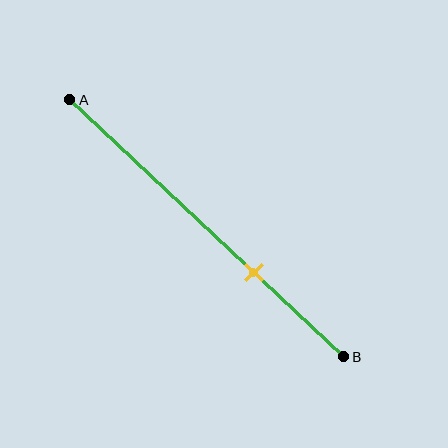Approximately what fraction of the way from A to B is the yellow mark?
The yellow mark is approximately 65% of the way from A to B.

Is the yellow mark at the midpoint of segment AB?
No, the mark is at about 65% from A, not at the 50% midpoint.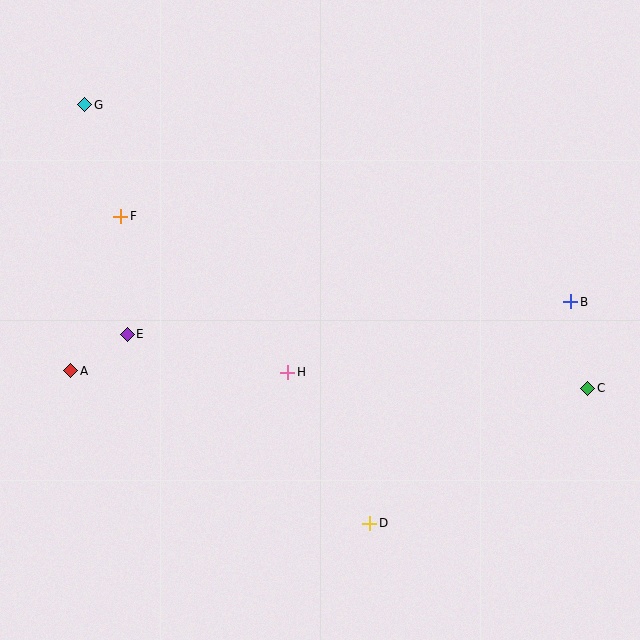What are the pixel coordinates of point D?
Point D is at (370, 523).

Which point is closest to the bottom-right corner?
Point C is closest to the bottom-right corner.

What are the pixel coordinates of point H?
Point H is at (288, 372).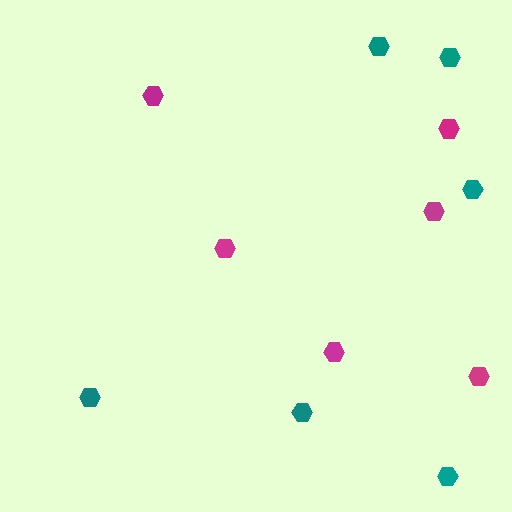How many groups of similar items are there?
There are 2 groups: one group of teal hexagons (6) and one group of magenta hexagons (6).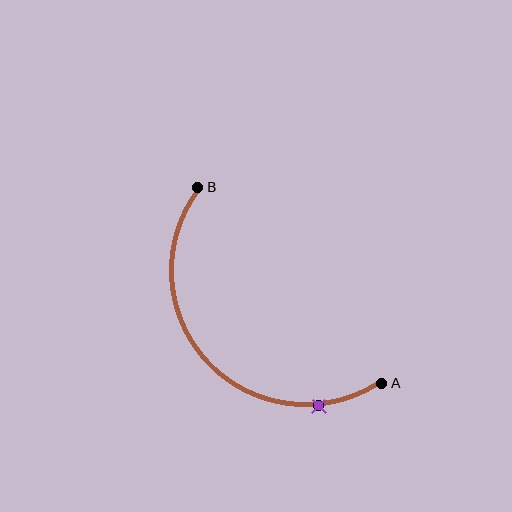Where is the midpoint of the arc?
The arc midpoint is the point on the curve farthest from the straight line joining A and B. It sits below and to the left of that line.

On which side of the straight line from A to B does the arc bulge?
The arc bulges below and to the left of the straight line connecting A and B.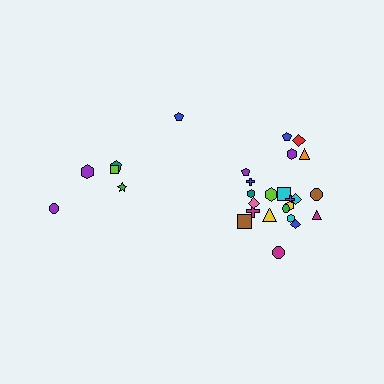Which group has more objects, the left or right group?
The right group.